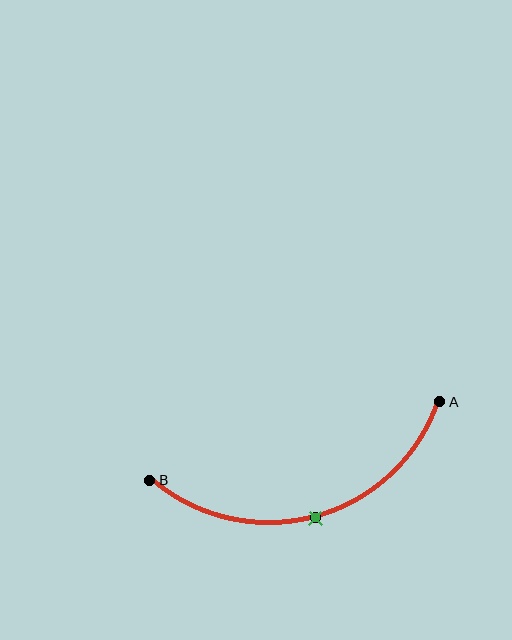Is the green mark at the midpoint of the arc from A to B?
Yes. The green mark lies on the arc at equal arc-length from both A and B — it is the arc midpoint.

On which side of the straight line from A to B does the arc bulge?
The arc bulges below the straight line connecting A and B.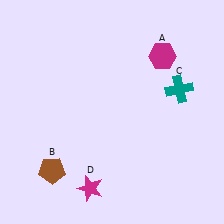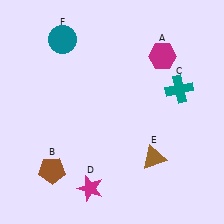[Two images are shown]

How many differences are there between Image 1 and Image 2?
There are 2 differences between the two images.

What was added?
A brown triangle (E), a teal circle (F) were added in Image 2.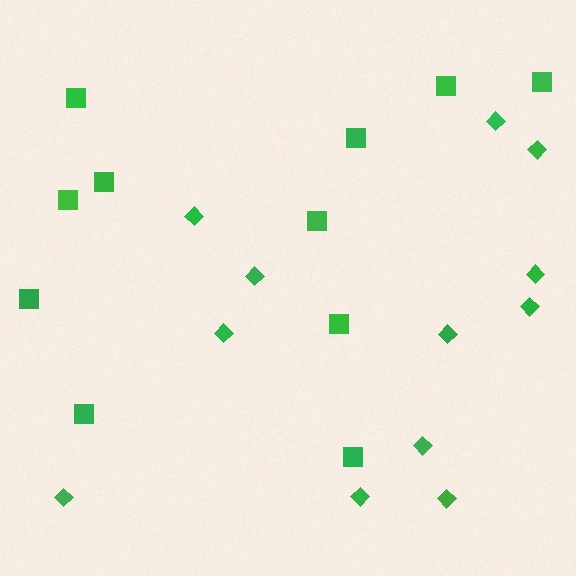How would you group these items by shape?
There are 2 groups: one group of diamonds (12) and one group of squares (11).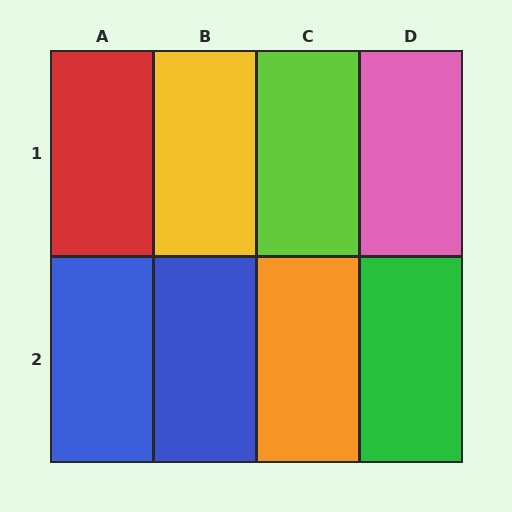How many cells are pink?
1 cell is pink.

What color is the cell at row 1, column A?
Red.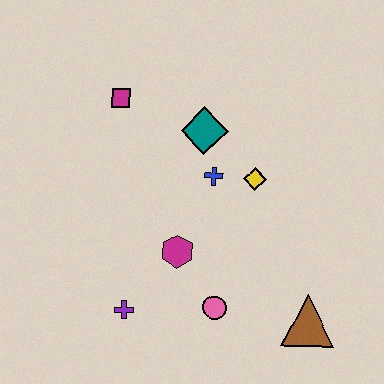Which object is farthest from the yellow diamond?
The purple cross is farthest from the yellow diamond.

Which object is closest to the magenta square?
The teal diamond is closest to the magenta square.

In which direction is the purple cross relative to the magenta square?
The purple cross is below the magenta square.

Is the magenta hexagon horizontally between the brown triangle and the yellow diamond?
No